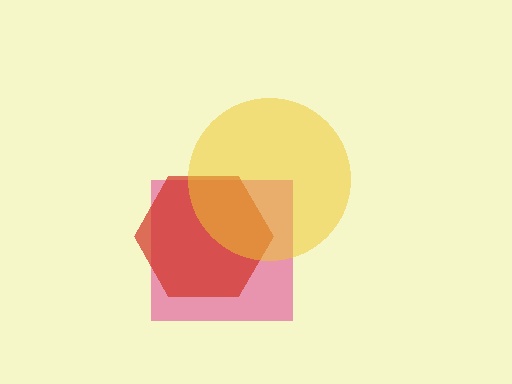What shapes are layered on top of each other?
The layered shapes are: a pink square, a red hexagon, a yellow circle.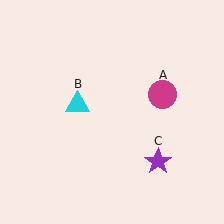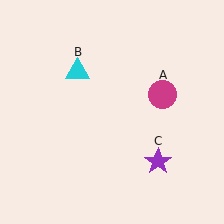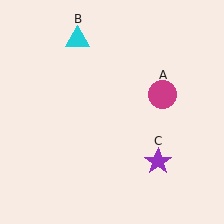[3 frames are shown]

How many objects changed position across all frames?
1 object changed position: cyan triangle (object B).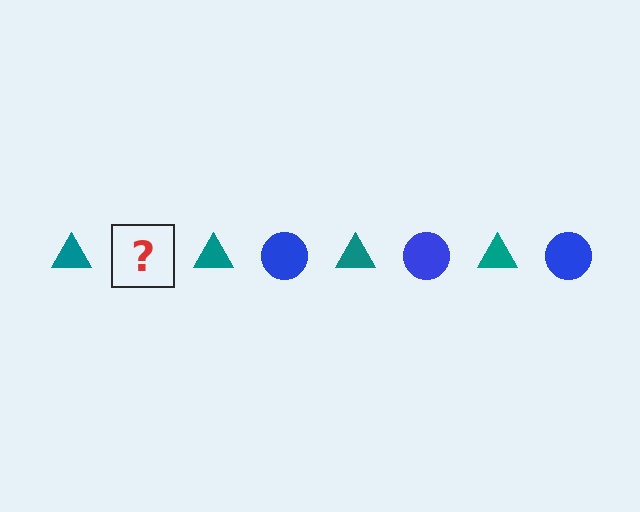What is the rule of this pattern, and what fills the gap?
The rule is that the pattern alternates between teal triangle and blue circle. The gap should be filled with a blue circle.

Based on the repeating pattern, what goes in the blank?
The blank should be a blue circle.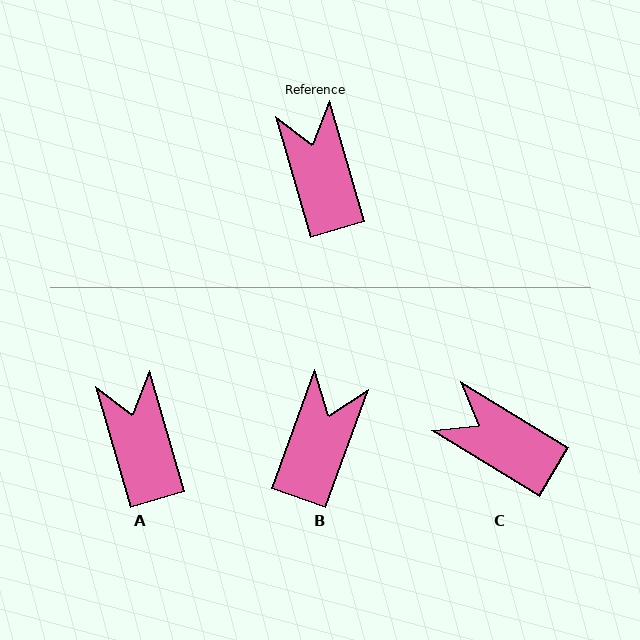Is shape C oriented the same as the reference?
No, it is off by about 42 degrees.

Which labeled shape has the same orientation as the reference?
A.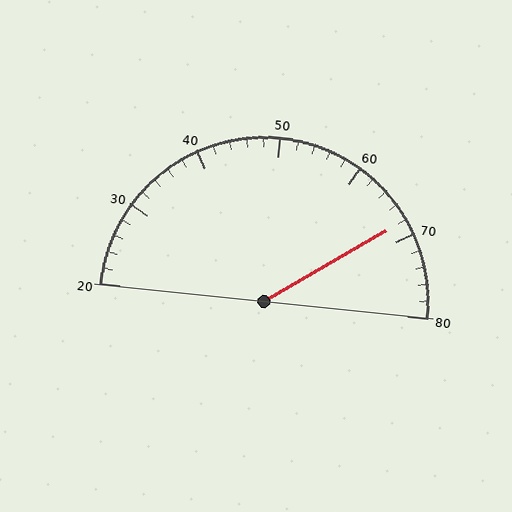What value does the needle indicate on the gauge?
The needle indicates approximately 68.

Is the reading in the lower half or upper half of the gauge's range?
The reading is in the upper half of the range (20 to 80).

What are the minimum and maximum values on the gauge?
The gauge ranges from 20 to 80.